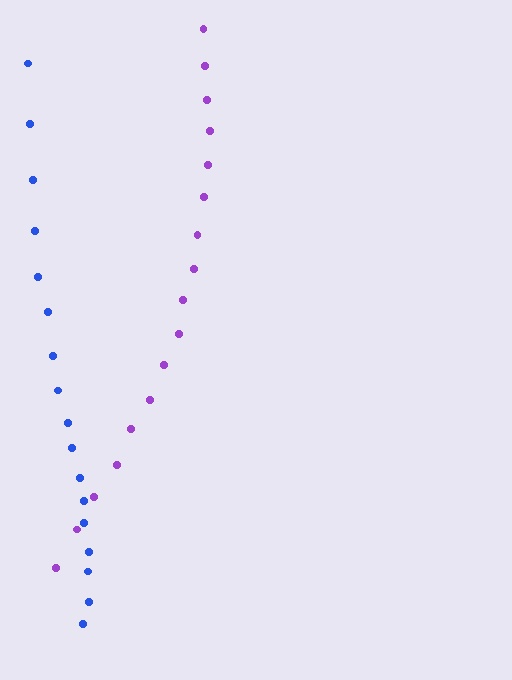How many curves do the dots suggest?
There are 2 distinct paths.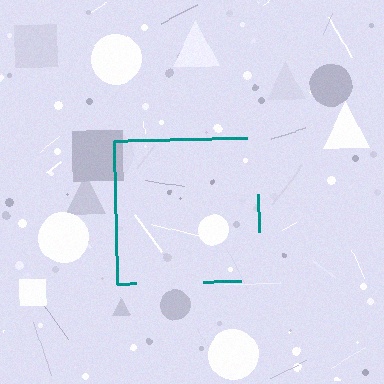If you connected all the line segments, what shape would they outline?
They would outline a square.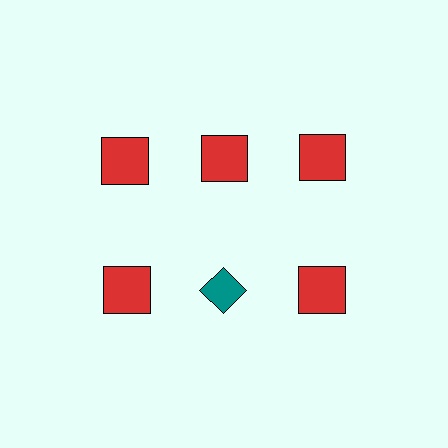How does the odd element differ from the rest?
It differs in both color (teal instead of red) and shape (diamond instead of square).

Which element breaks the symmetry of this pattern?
The teal diamond in the second row, second from left column breaks the symmetry. All other shapes are red squares.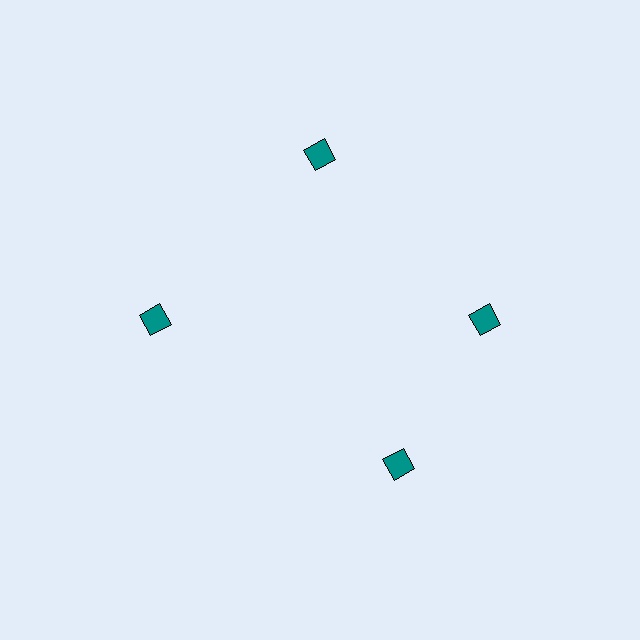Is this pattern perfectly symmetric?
No. The 4 teal diamonds are arranged in a ring, but one element near the 6 o'clock position is rotated out of alignment along the ring, breaking the 4-fold rotational symmetry.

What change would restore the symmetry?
The symmetry would be restored by rotating it back into even spacing with its neighbors so that all 4 diamonds sit at equal angles and equal distance from the center.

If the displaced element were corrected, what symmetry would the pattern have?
It would have 4-fold rotational symmetry — the pattern would map onto itself every 90 degrees.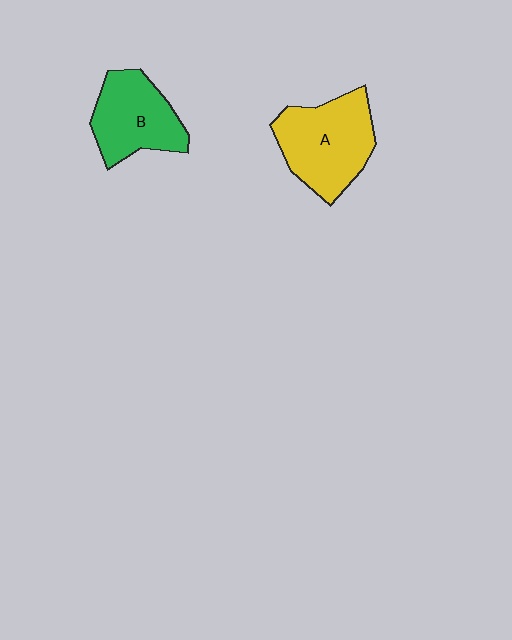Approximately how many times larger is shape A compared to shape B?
Approximately 1.2 times.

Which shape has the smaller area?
Shape B (green).